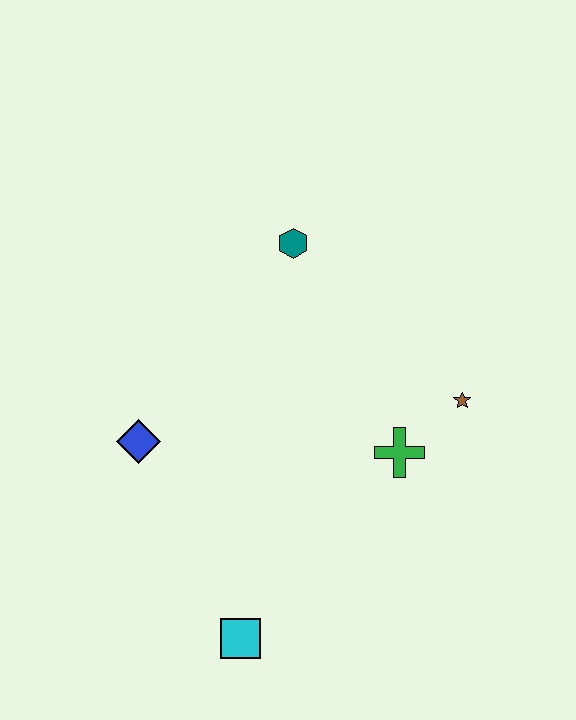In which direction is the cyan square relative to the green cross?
The cyan square is below the green cross.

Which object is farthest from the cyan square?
The teal hexagon is farthest from the cyan square.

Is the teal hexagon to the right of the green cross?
No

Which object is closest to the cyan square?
The blue diamond is closest to the cyan square.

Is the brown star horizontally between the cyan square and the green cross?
No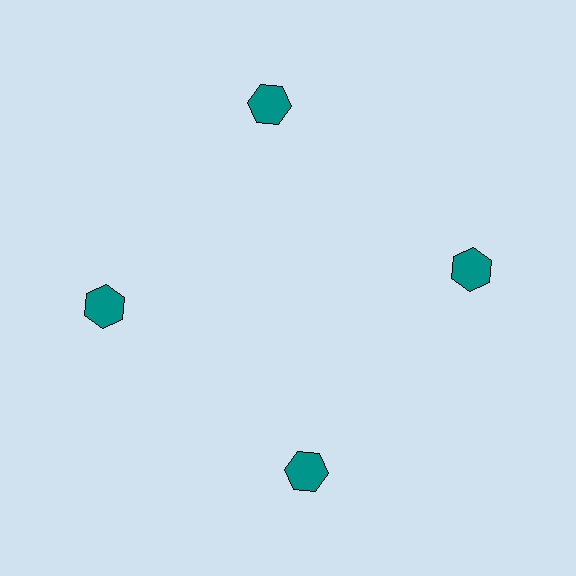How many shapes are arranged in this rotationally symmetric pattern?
There are 4 shapes, arranged in 4 groups of 1.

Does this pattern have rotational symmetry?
Yes, this pattern has 4-fold rotational symmetry. It looks the same after rotating 90 degrees around the center.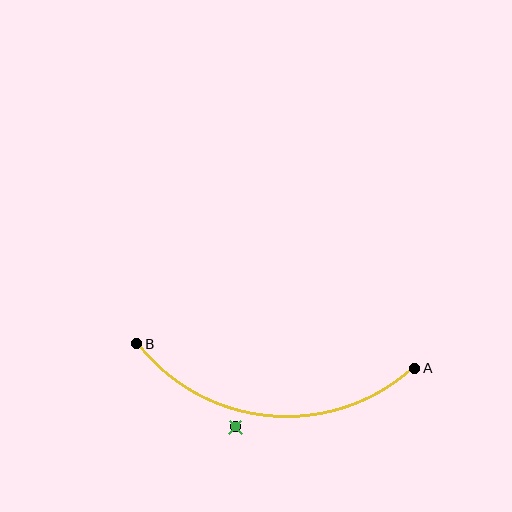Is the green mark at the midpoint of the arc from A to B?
No — the green mark does not lie on the arc at all. It sits slightly outside the curve.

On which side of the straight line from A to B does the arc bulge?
The arc bulges below the straight line connecting A and B.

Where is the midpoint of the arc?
The arc midpoint is the point on the curve farthest from the straight line joining A and B. It sits below that line.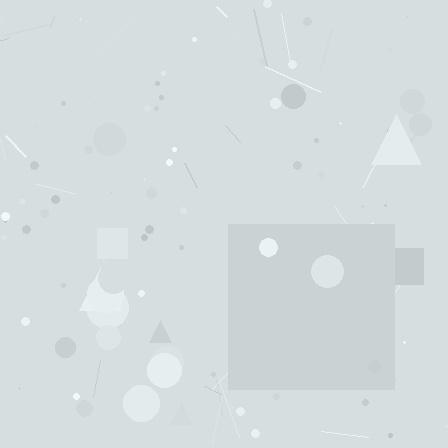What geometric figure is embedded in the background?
A square is embedded in the background.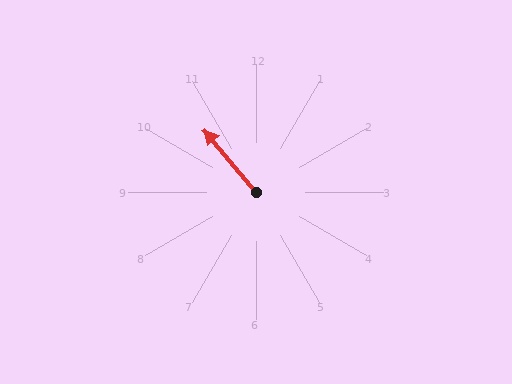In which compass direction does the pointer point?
Northwest.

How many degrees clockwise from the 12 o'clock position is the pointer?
Approximately 320 degrees.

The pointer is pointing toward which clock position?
Roughly 11 o'clock.